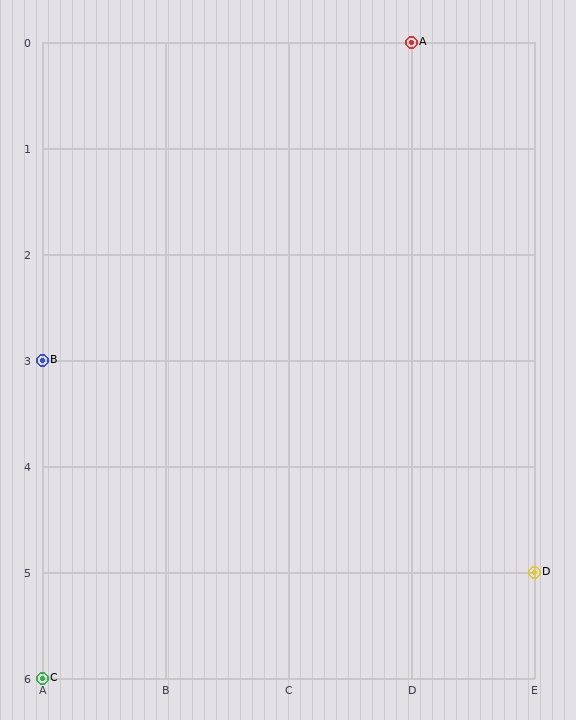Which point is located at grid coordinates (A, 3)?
Point B is at (A, 3).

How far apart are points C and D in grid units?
Points C and D are 4 columns and 1 row apart (about 4.1 grid units diagonally).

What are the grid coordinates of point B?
Point B is at grid coordinates (A, 3).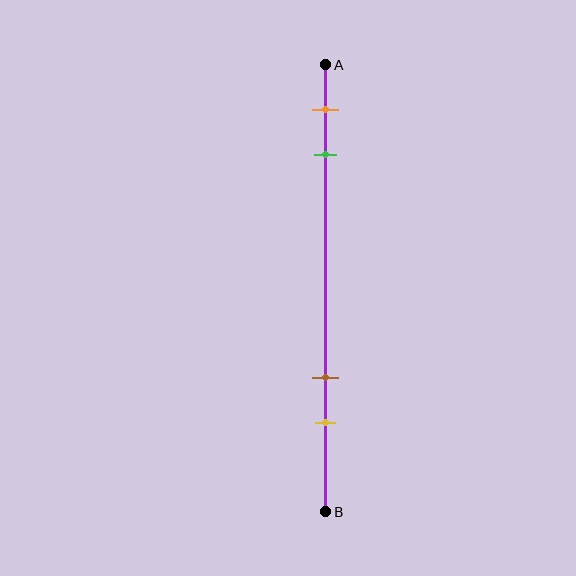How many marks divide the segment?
There are 4 marks dividing the segment.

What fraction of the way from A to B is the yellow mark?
The yellow mark is approximately 80% (0.8) of the way from A to B.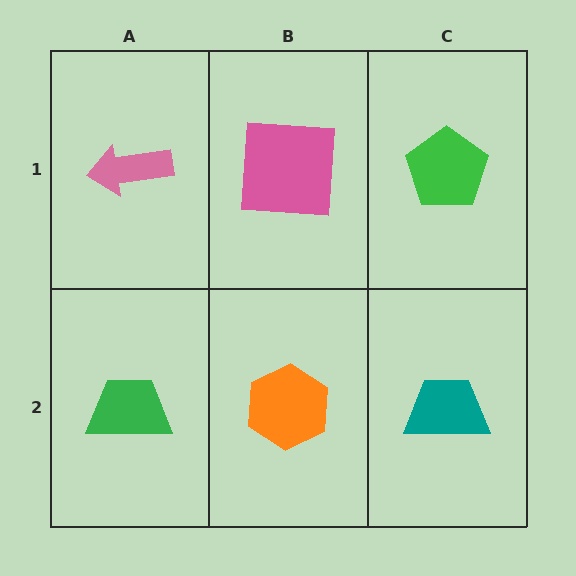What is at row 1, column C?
A green pentagon.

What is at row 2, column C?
A teal trapezoid.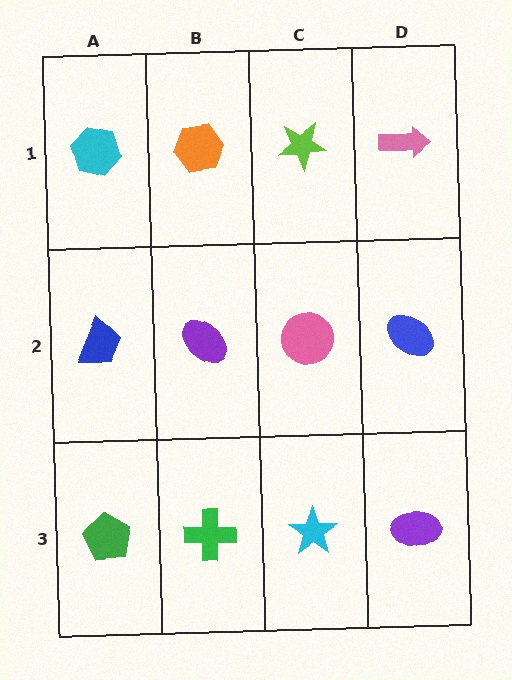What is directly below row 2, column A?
A green pentagon.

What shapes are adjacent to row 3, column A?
A blue trapezoid (row 2, column A), a green cross (row 3, column B).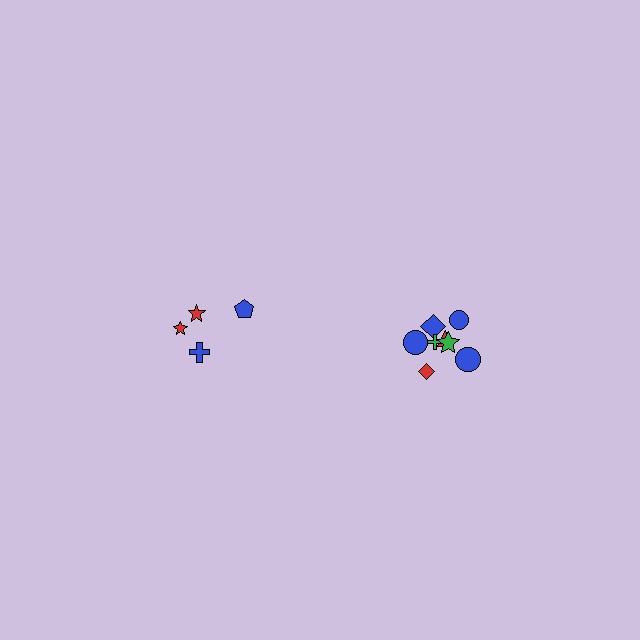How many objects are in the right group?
There are 8 objects.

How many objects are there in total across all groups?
There are 12 objects.